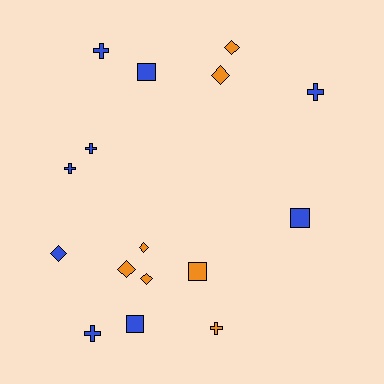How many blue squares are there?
There are 3 blue squares.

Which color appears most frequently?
Blue, with 9 objects.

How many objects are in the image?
There are 16 objects.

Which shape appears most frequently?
Diamond, with 6 objects.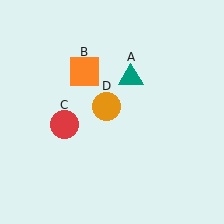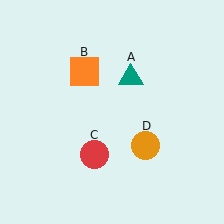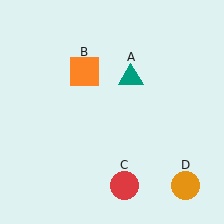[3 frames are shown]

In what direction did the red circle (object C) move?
The red circle (object C) moved down and to the right.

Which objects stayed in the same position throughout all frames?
Teal triangle (object A) and orange square (object B) remained stationary.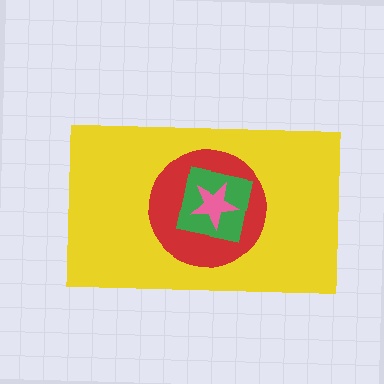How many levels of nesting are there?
4.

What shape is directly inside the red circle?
The green square.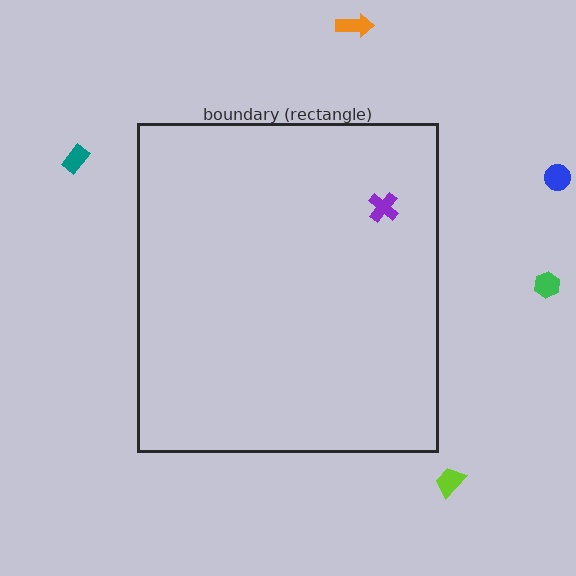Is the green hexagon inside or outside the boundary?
Outside.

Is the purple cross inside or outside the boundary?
Inside.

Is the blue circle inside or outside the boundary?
Outside.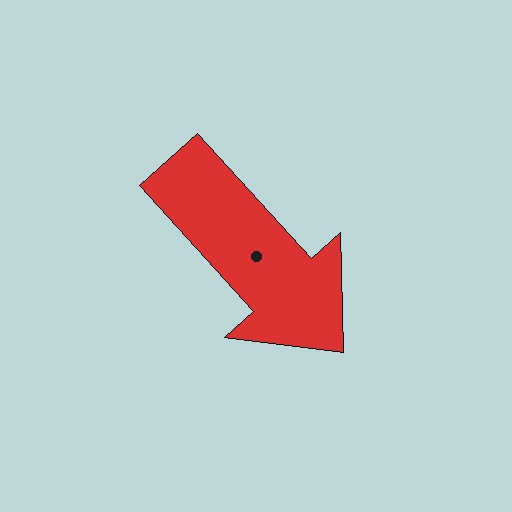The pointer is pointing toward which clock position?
Roughly 5 o'clock.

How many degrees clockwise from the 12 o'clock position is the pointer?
Approximately 138 degrees.